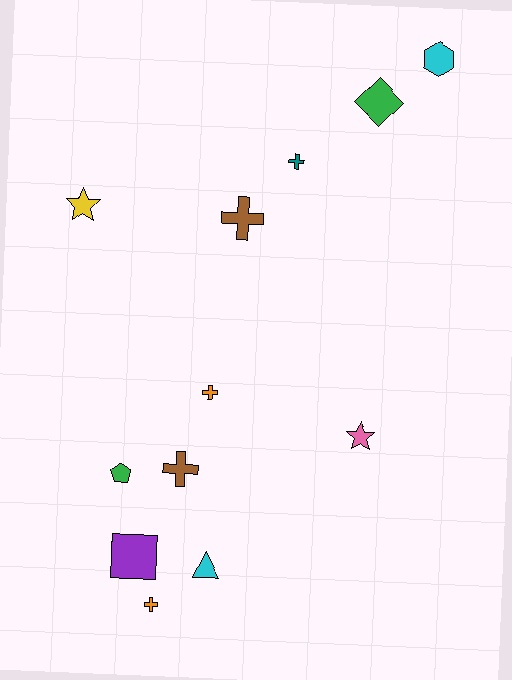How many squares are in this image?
There is 1 square.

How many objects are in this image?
There are 12 objects.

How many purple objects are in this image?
There is 1 purple object.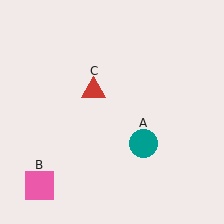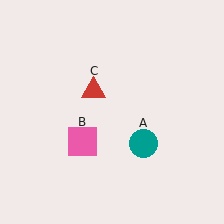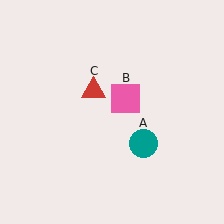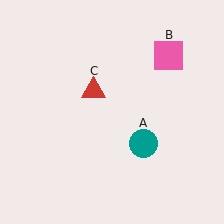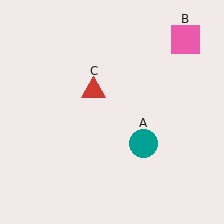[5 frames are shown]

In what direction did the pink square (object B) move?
The pink square (object B) moved up and to the right.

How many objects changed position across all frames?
1 object changed position: pink square (object B).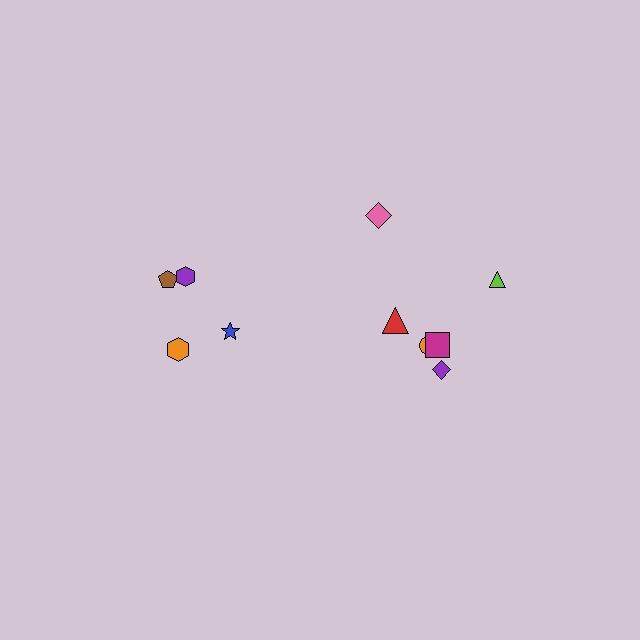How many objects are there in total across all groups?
There are 10 objects.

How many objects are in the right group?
There are 6 objects.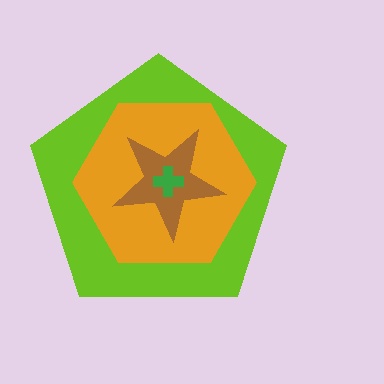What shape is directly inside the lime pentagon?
The orange hexagon.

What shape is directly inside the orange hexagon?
The brown star.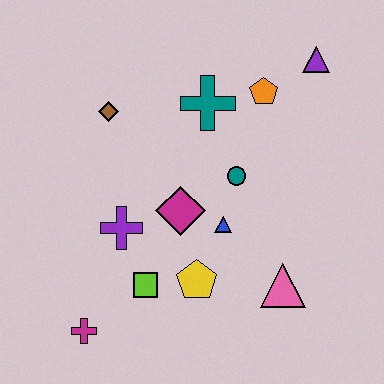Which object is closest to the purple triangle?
The orange pentagon is closest to the purple triangle.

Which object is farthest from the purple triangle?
The magenta cross is farthest from the purple triangle.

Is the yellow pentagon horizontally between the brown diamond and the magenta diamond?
No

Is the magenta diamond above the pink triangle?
Yes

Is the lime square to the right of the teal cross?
No